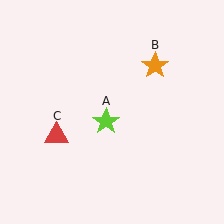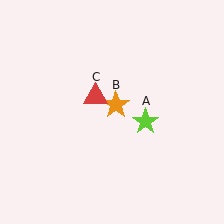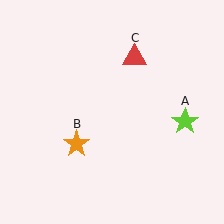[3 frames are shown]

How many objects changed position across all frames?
3 objects changed position: lime star (object A), orange star (object B), red triangle (object C).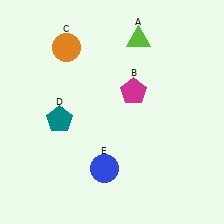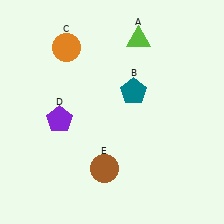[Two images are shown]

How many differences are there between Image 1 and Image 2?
There are 3 differences between the two images.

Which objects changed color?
B changed from magenta to teal. D changed from teal to purple. E changed from blue to brown.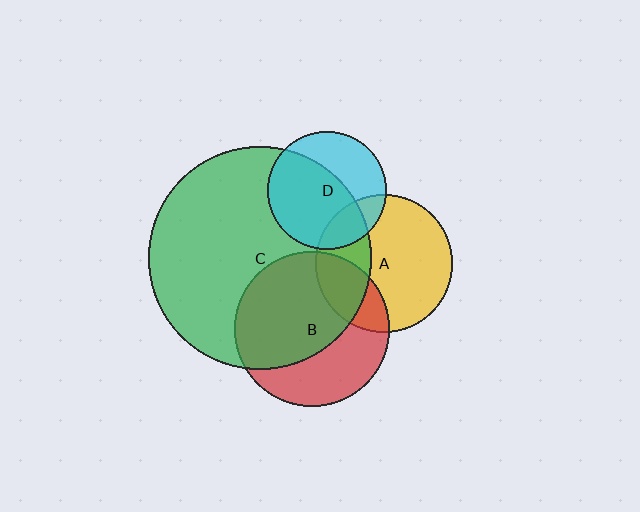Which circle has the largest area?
Circle C (green).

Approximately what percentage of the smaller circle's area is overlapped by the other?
Approximately 30%.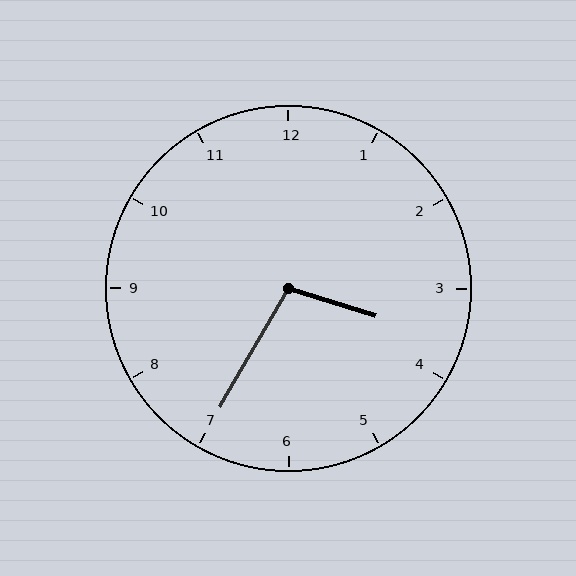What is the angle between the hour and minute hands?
Approximately 102 degrees.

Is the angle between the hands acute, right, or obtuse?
It is obtuse.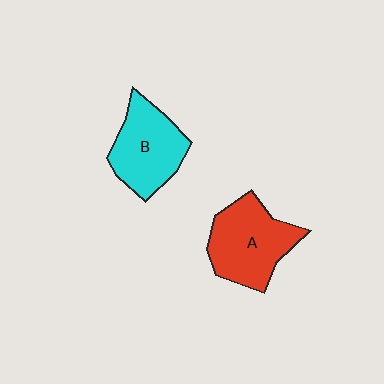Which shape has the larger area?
Shape A (red).